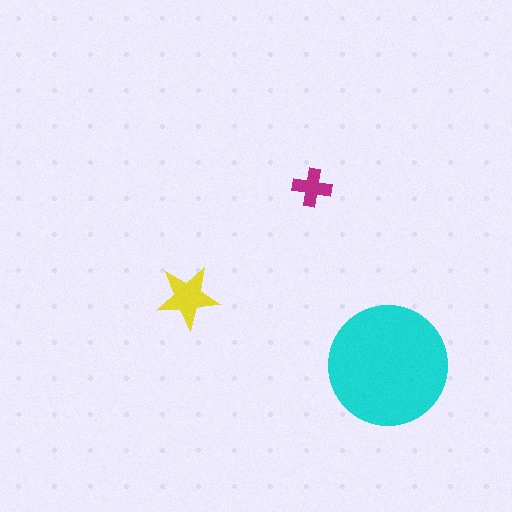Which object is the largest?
The cyan circle.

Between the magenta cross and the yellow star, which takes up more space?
The yellow star.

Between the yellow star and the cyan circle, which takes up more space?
The cyan circle.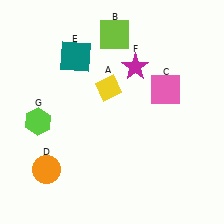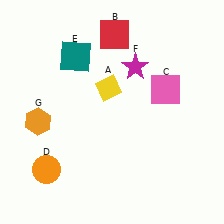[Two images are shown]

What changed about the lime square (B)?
In Image 1, B is lime. In Image 2, it changed to red.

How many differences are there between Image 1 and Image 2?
There are 2 differences between the two images.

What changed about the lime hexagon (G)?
In Image 1, G is lime. In Image 2, it changed to orange.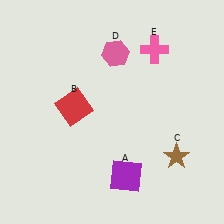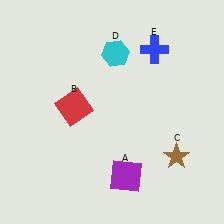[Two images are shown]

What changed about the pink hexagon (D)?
In Image 1, D is pink. In Image 2, it changed to cyan.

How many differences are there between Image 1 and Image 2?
There are 2 differences between the two images.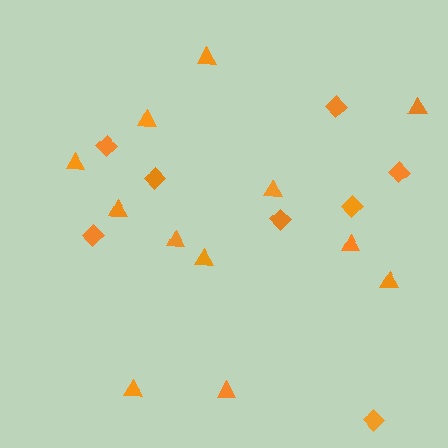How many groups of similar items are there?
There are 2 groups: one group of diamonds (8) and one group of triangles (12).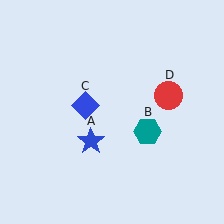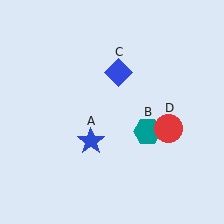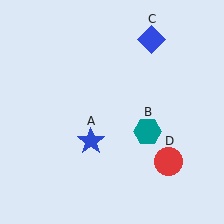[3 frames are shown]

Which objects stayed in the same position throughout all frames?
Blue star (object A) and teal hexagon (object B) remained stationary.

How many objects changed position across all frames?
2 objects changed position: blue diamond (object C), red circle (object D).